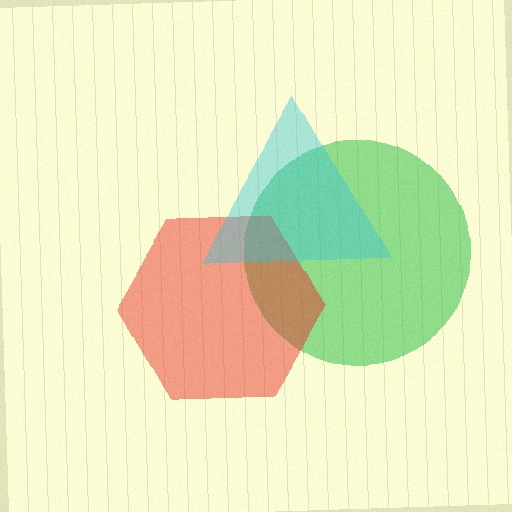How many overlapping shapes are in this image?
There are 3 overlapping shapes in the image.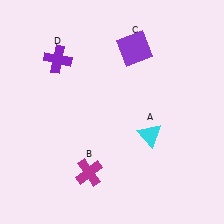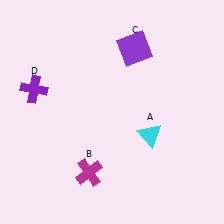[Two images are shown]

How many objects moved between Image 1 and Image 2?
1 object moved between the two images.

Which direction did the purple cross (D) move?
The purple cross (D) moved down.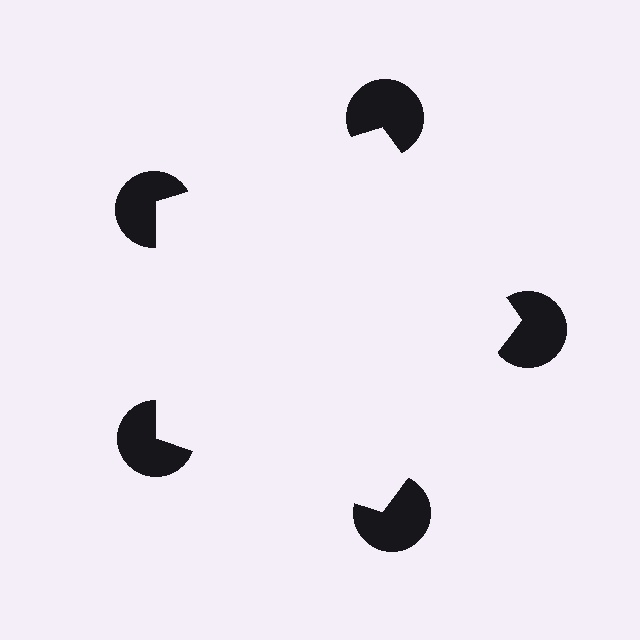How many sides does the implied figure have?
5 sides.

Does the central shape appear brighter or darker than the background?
It typically appears slightly brighter than the background, even though no actual brightness change is drawn.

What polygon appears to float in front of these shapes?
An illusory pentagon — its edges are inferred from the aligned wedge cuts in the pac-man discs, not physically drawn.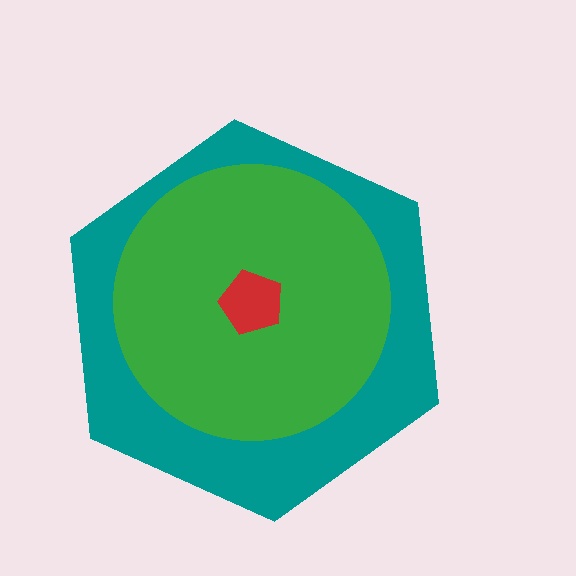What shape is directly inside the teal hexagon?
The green circle.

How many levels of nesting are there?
3.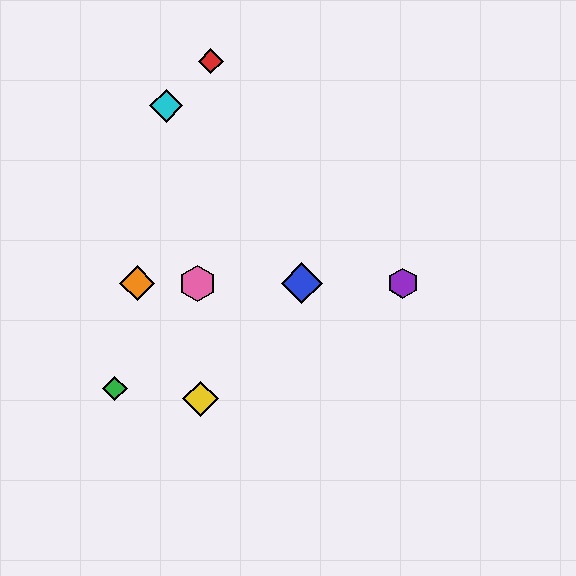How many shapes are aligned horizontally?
4 shapes (the blue diamond, the purple hexagon, the orange diamond, the pink hexagon) are aligned horizontally.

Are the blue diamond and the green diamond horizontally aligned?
No, the blue diamond is at y≈283 and the green diamond is at y≈388.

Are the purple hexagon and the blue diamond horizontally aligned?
Yes, both are at y≈283.